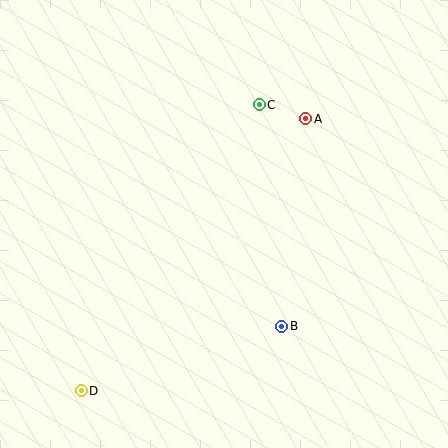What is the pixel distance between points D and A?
The distance between D and A is 352 pixels.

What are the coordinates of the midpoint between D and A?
The midpoint between D and A is at (193, 255).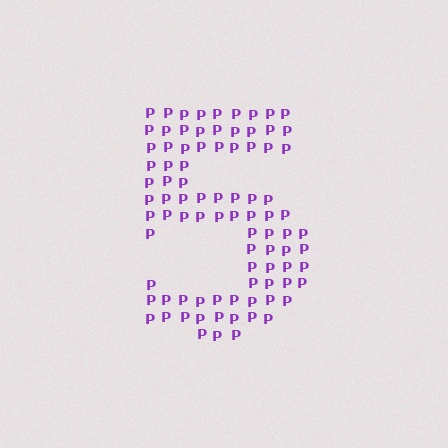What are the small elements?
The small elements are letter P's.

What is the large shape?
The large shape is the digit 5.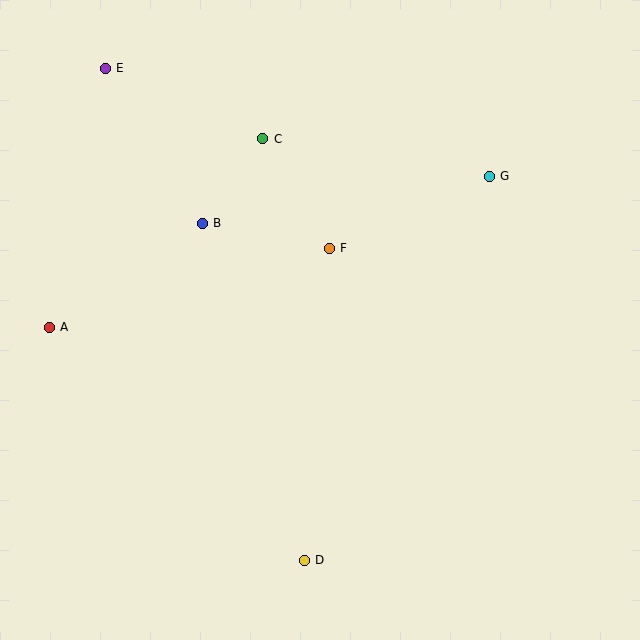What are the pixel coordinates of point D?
Point D is at (304, 560).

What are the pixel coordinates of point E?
Point E is at (105, 68).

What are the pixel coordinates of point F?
Point F is at (329, 248).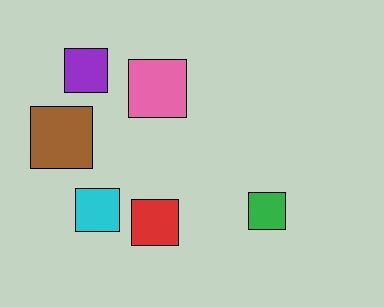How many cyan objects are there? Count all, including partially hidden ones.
There is 1 cyan object.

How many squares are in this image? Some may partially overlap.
There are 6 squares.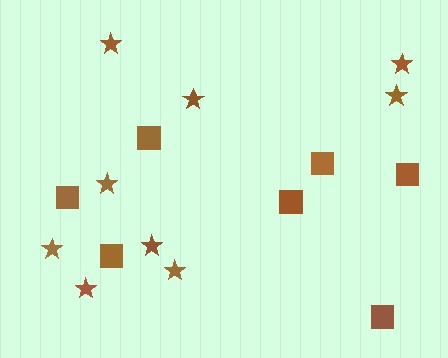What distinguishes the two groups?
There are 2 groups: one group of squares (7) and one group of stars (9).